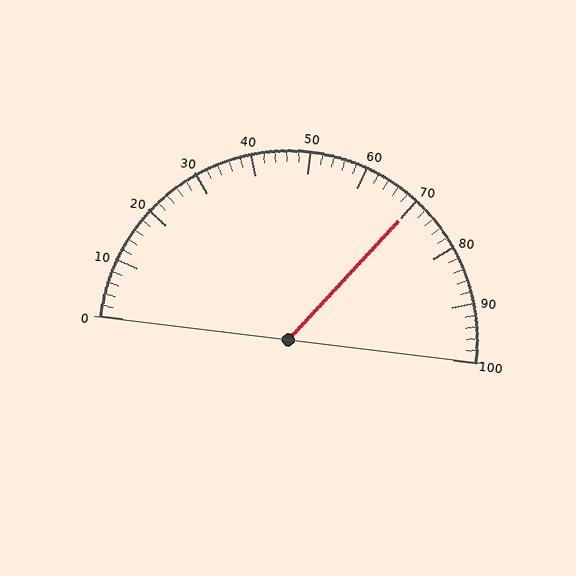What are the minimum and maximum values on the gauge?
The gauge ranges from 0 to 100.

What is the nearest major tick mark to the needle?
The nearest major tick mark is 70.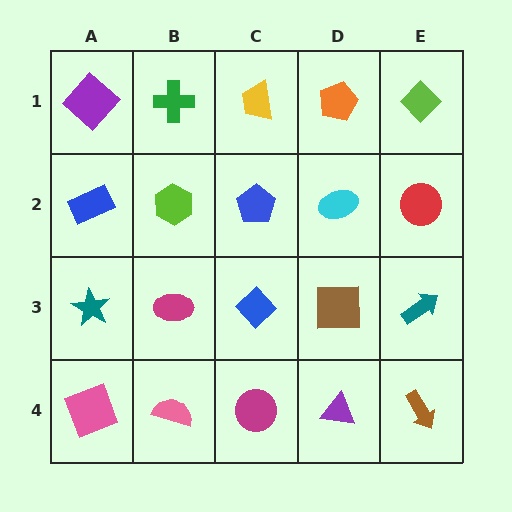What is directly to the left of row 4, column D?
A magenta circle.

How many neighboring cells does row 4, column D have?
3.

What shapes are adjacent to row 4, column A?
A teal star (row 3, column A), a pink semicircle (row 4, column B).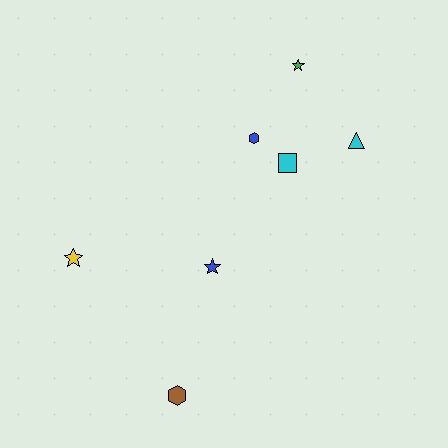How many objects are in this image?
There are 7 objects.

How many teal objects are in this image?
There are no teal objects.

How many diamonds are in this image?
There are no diamonds.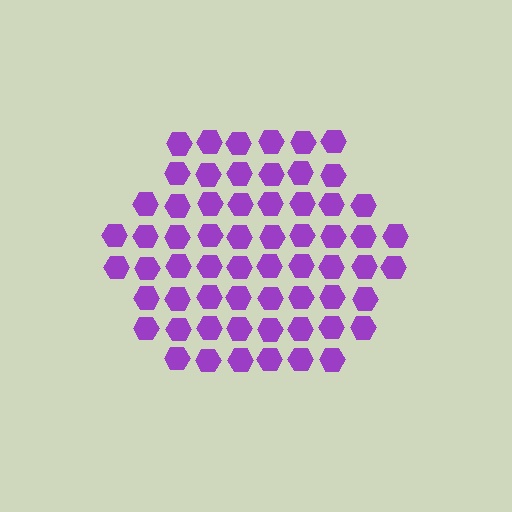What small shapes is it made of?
It is made of small hexagons.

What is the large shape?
The large shape is a hexagon.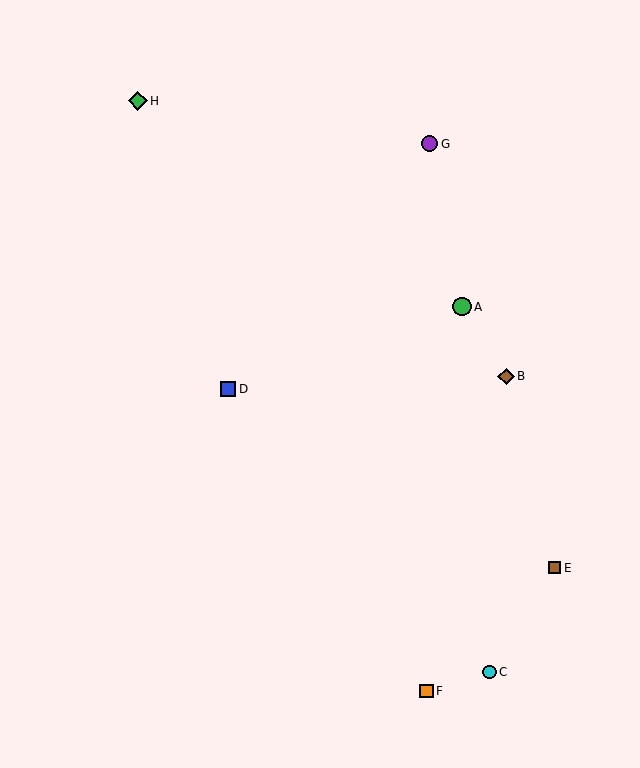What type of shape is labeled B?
Shape B is a brown diamond.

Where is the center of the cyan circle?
The center of the cyan circle is at (489, 672).